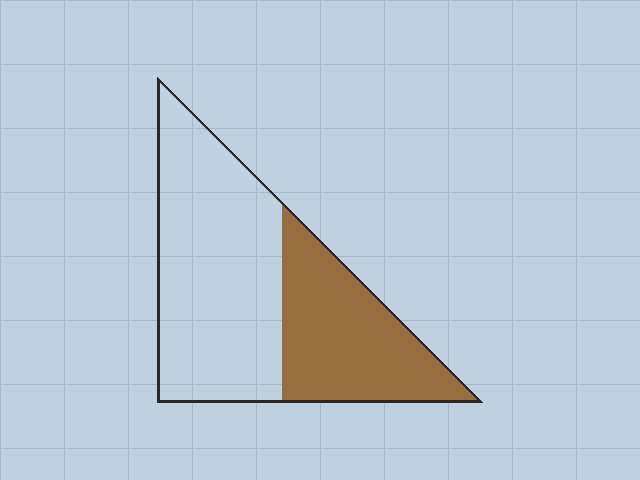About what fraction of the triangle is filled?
About three eighths (3/8).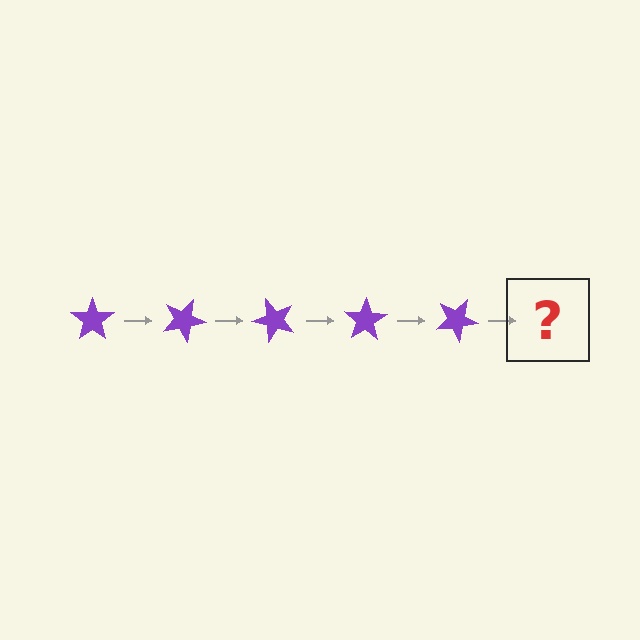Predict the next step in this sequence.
The next step is a purple star rotated 125 degrees.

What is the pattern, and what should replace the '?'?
The pattern is that the star rotates 25 degrees each step. The '?' should be a purple star rotated 125 degrees.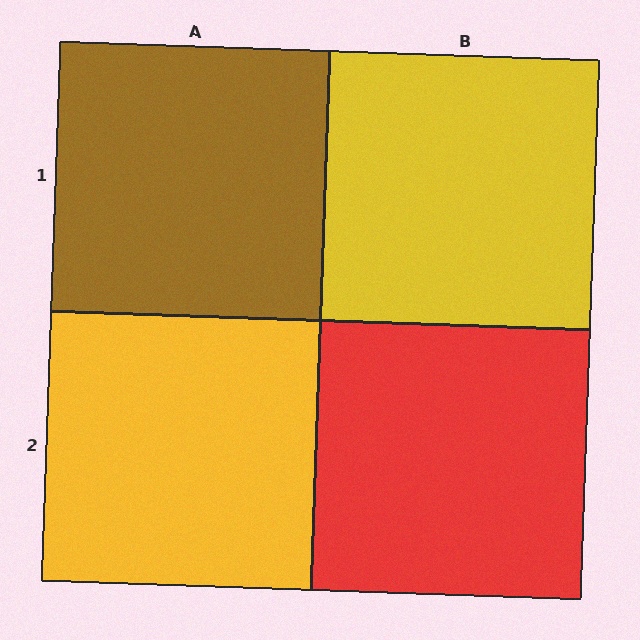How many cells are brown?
1 cell is brown.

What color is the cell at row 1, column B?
Yellow.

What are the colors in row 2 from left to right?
Yellow, red.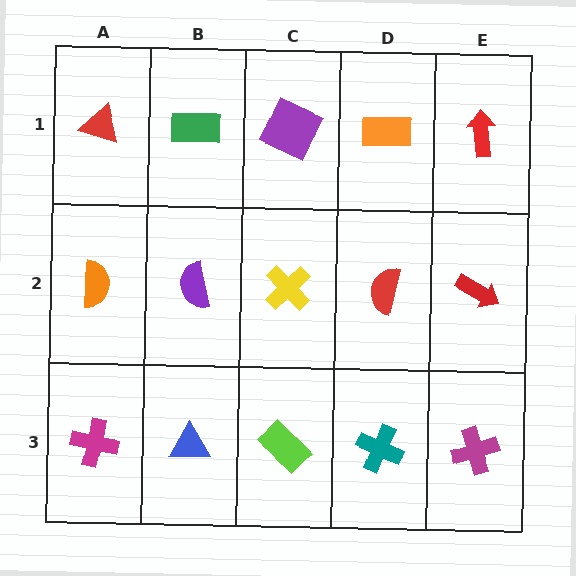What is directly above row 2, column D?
An orange rectangle.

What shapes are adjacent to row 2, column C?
A purple square (row 1, column C), a lime rectangle (row 3, column C), a purple semicircle (row 2, column B), a red semicircle (row 2, column D).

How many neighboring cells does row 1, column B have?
3.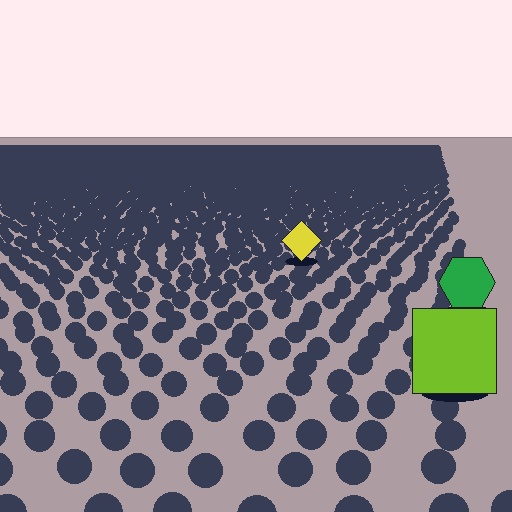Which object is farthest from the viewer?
The yellow diamond is farthest from the viewer. It appears smaller and the ground texture around it is denser.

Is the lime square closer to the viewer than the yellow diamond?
Yes. The lime square is closer — you can tell from the texture gradient: the ground texture is coarser near it.